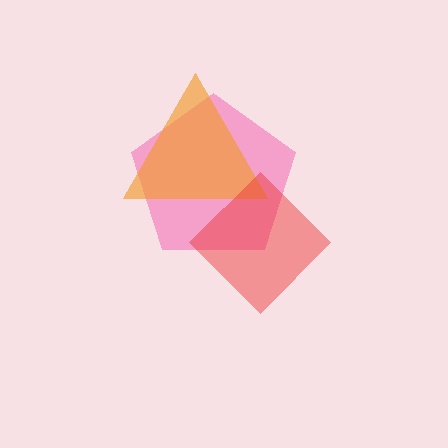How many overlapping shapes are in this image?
There are 3 overlapping shapes in the image.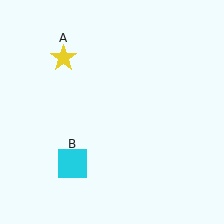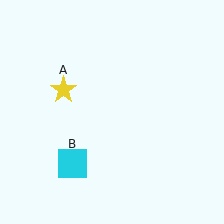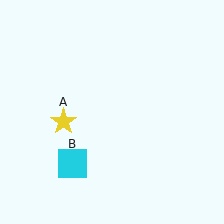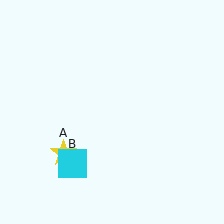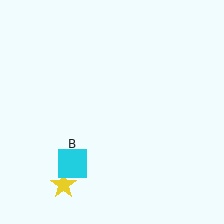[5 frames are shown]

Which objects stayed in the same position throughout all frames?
Cyan square (object B) remained stationary.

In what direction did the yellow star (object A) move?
The yellow star (object A) moved down.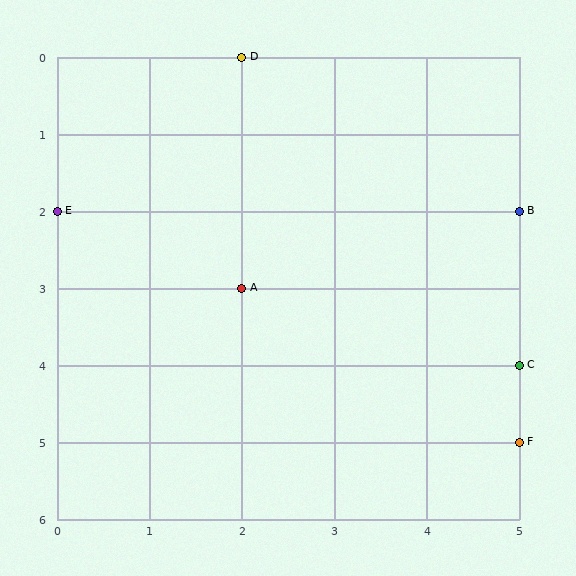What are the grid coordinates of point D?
Point D is at grid coordinates (2, 0).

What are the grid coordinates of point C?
Point C is at grid coordinates (5, 4).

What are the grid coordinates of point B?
Point B is at grid coordinates (5, 2).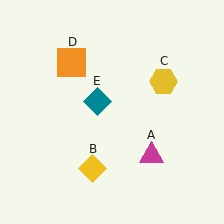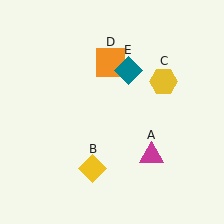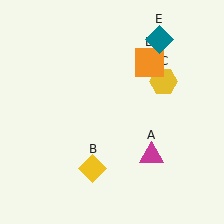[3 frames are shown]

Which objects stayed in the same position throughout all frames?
Magenta triangle (object A) and yellow diamond (object B) and yellow hexagon (object C) remained stationary.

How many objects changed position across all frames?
2 objects changed position: orange square (object D), teal diamond (object E).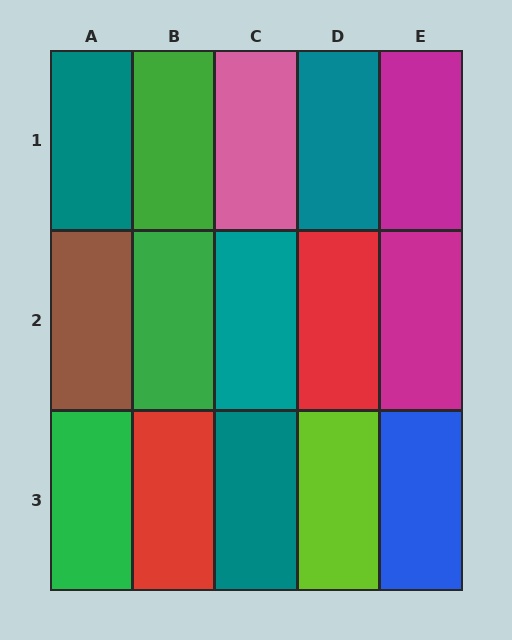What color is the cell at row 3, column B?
Red.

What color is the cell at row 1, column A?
Teal.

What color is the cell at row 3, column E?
Blue.